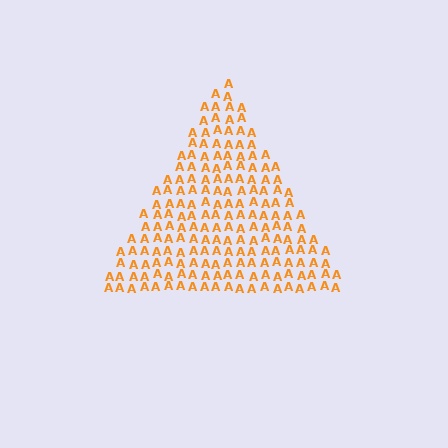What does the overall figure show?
The overall figure shows a triangle.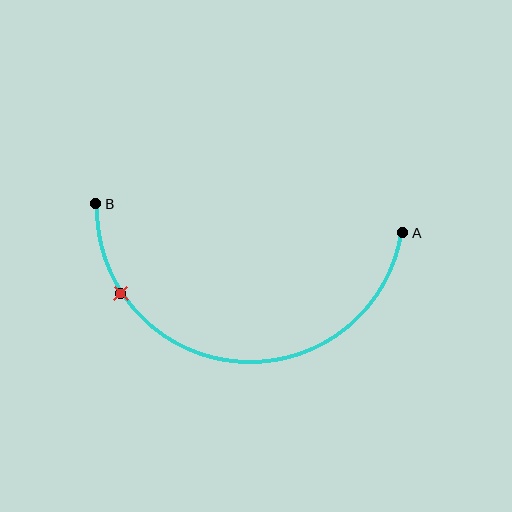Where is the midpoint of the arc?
The arc midpoint is the point on the curve farthest from the straight line joining A and B. It sits below that line.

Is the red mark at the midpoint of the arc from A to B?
No. The red mark lies on the arc but is closer to endpoint B. The arc midpoint would be at the point on the curve equidistant along the arc from both A and B.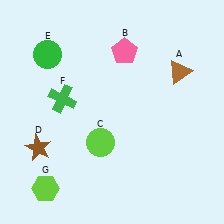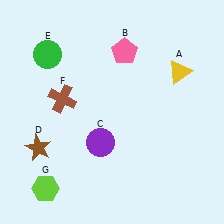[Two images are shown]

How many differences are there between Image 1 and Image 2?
There are 3 differences between the two images.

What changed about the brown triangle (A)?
In Image 1, A is brown. In Image 2, it changed to yellow.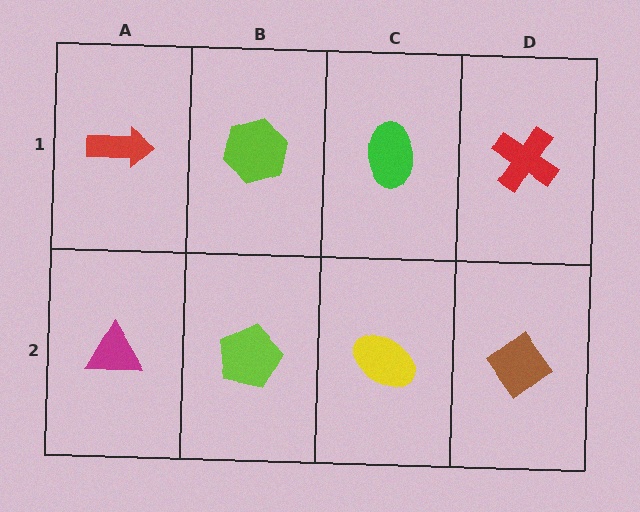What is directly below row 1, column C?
A yellow ellipse.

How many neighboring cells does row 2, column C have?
3.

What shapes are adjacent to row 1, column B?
A lime pentagon (row 2, column B), a red arrow (row 1, column A), a green ellipse (row 1, column C).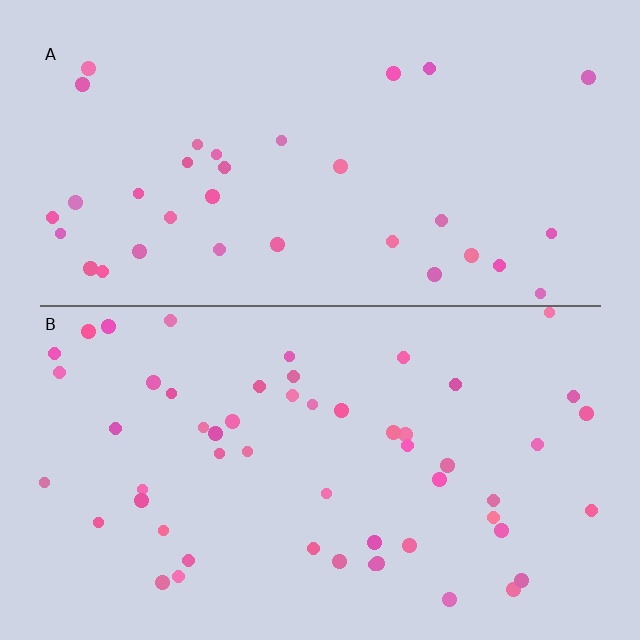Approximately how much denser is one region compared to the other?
Approximately 1.6× — region B over region A.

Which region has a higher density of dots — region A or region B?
B (the bottom).